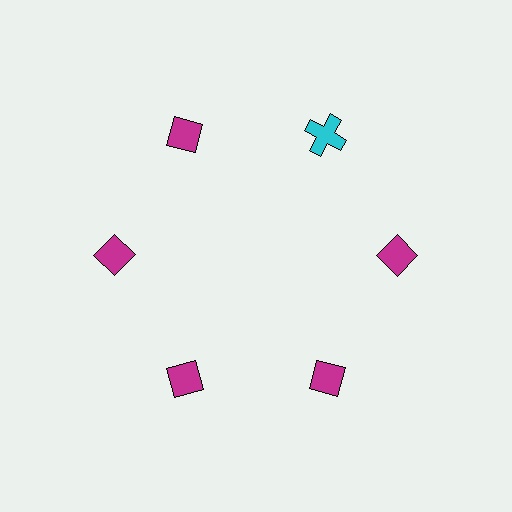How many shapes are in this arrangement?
There are 6 shapes arranged in a ring pattern.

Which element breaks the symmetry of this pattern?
The cyan cross at roughly the 1 o'clock position breaks the symmetry. All other shapes are magenta diamonds.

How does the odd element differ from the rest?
It differs in both color (cyan instead of magenta) and shape (cross instead of diamond).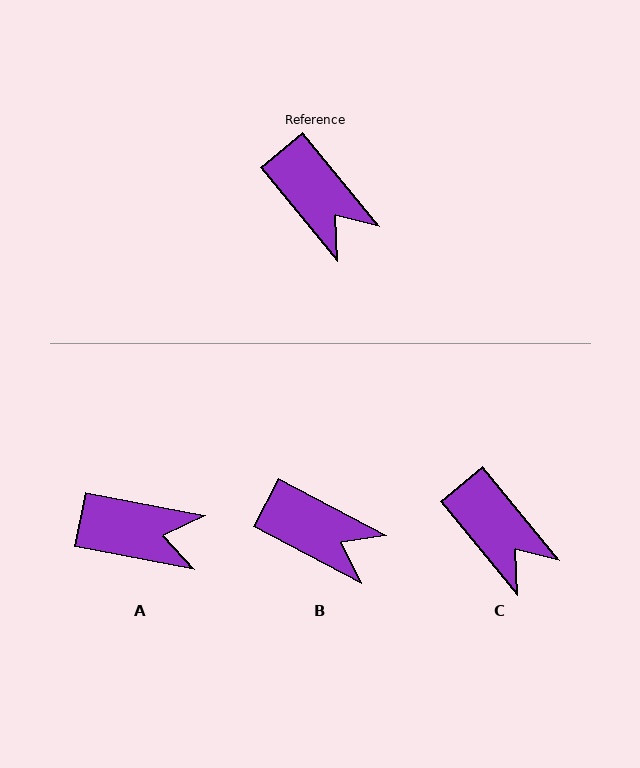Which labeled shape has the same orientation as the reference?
C.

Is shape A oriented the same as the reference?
No, it is off by about 40 degrees.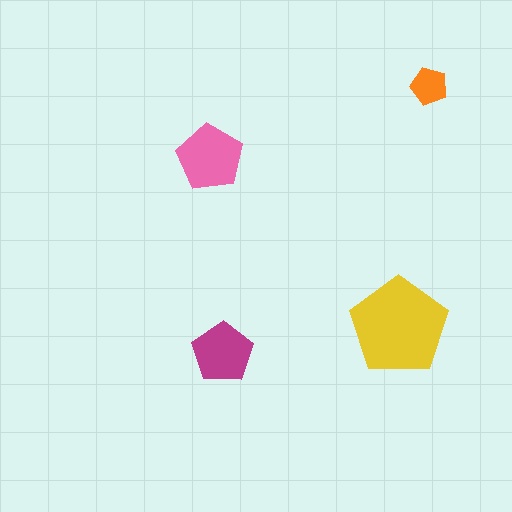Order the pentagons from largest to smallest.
the yellow one, the pink one, the magenta one, the orange one.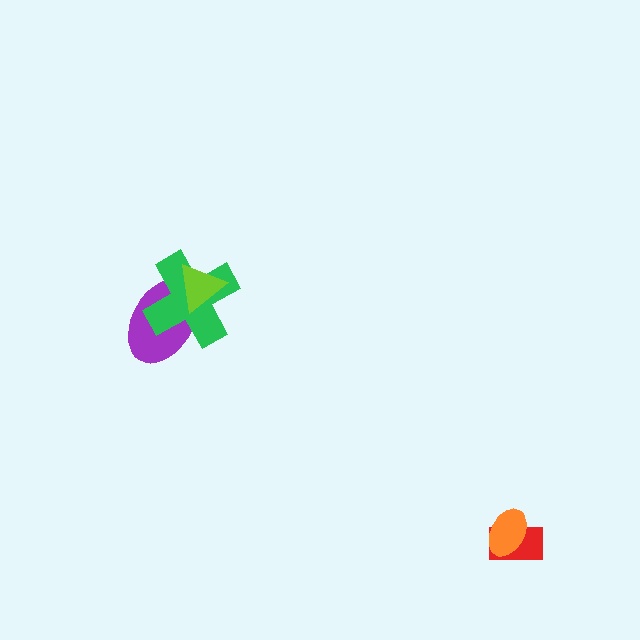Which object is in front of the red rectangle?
The orange ellipse is in front of the red rectangle.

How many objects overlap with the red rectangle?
1 object overlaps with the red rectangle.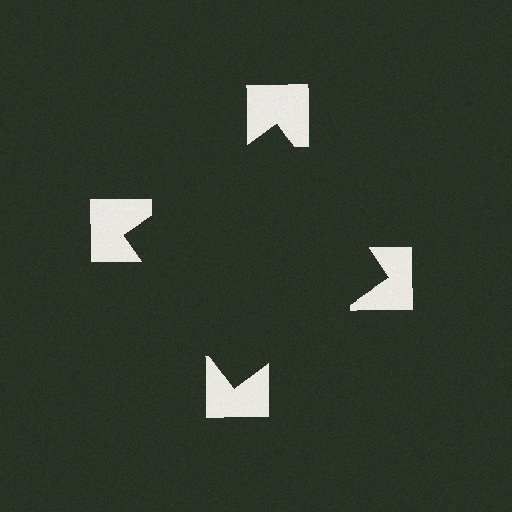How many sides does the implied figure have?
4 sides.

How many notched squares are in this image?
There are 4 — one at each vertex of the illusory square.